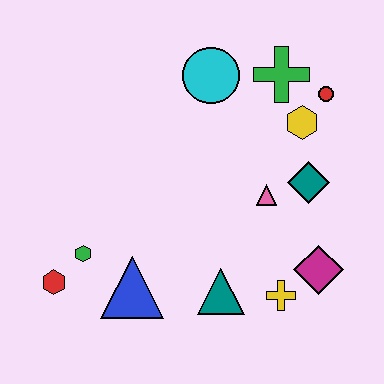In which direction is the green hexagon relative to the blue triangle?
The green hexagon is to the left of the blue triangle.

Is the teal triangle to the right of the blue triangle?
Yes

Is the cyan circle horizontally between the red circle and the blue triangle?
Yes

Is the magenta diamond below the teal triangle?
No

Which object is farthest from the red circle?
The red hexagon is farthest from the red circle.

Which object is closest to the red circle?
The yellow hexagon is closest to the red circle.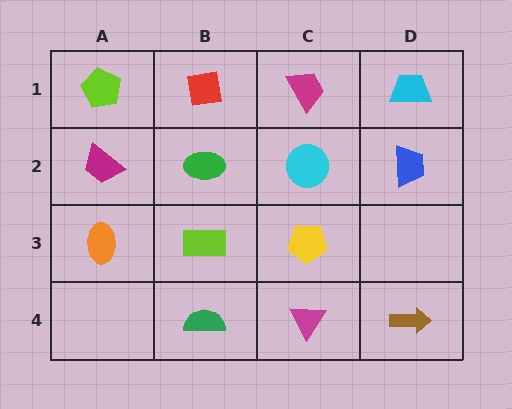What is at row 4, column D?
A brown arrow.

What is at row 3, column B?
A lime rectangle.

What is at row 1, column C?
A magenta trapezoid.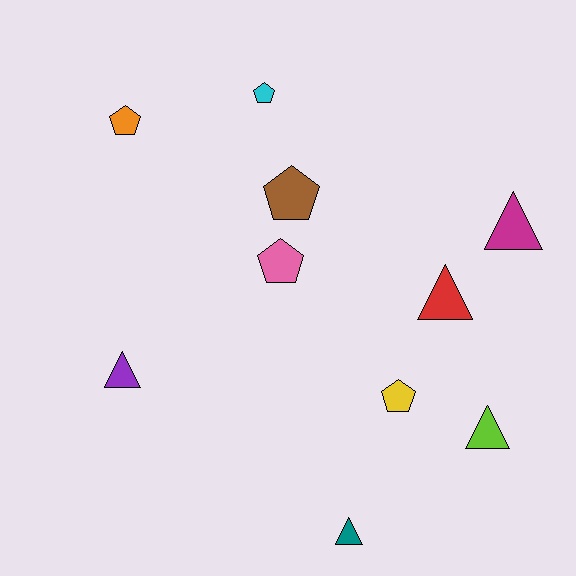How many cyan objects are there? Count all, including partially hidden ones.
There is 1 cyan object.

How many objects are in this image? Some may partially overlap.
There are 10 objects.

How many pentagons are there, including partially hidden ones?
There are 5 pentagons.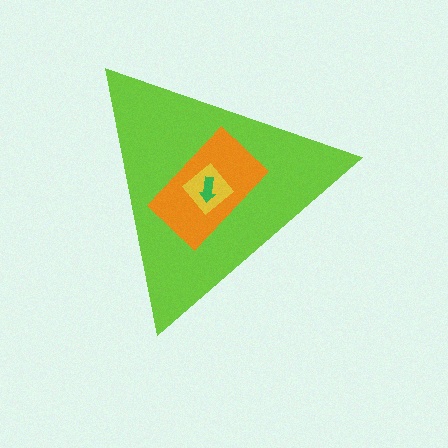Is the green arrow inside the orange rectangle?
Yes.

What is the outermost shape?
The lime triangle.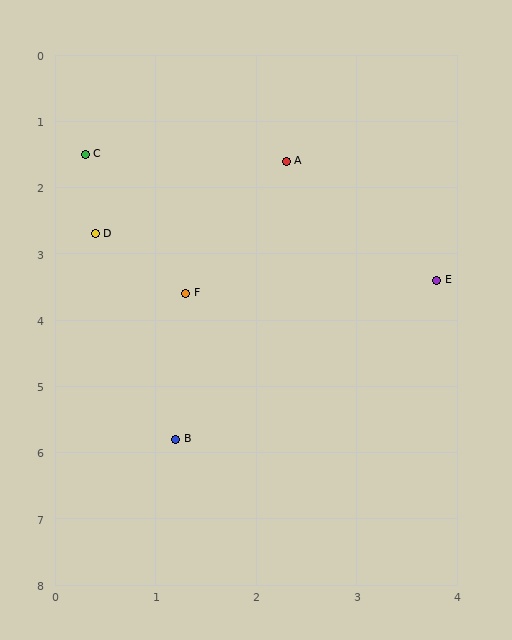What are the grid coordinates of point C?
Point C is at approximately (0.3, 1.5).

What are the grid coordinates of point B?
Point B is at approximately (1.2, 5.8).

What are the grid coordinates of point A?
Point A is at approximately (2.3, 1.6).